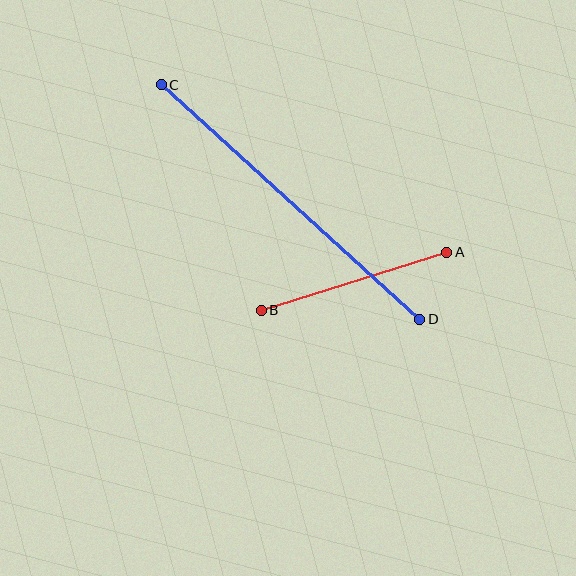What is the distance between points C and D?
The distance is approximately 349 pixels.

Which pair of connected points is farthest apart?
Points C and D are farthest apart.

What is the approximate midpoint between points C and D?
The midpoint is at approximately (291, 202) pixels.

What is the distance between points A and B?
The distance is approximately 195 pixels.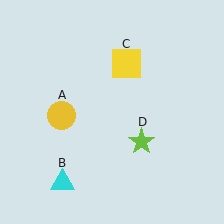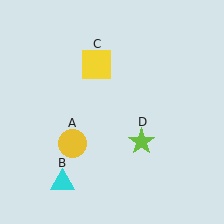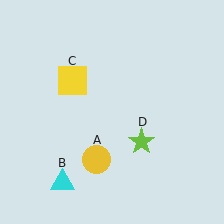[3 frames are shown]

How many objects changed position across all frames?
2 objects changed position: yellow circle (object A), yellow square (object C).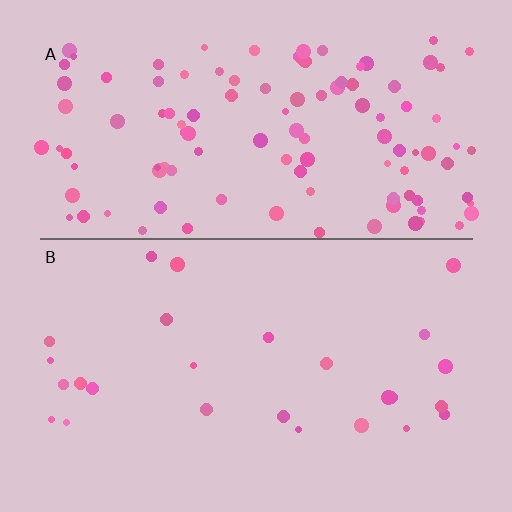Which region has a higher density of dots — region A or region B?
A (the top).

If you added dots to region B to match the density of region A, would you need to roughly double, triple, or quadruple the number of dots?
Approximately quadruple.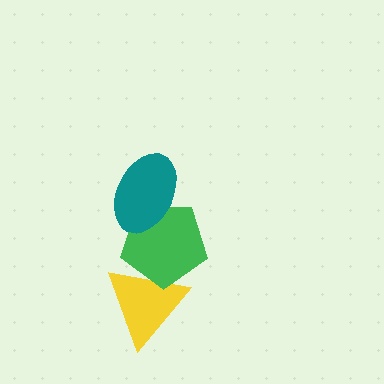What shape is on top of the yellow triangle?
The green pentagon is on top of the yellow triangle.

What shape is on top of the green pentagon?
The teal ellipse is on top of the green pentagon.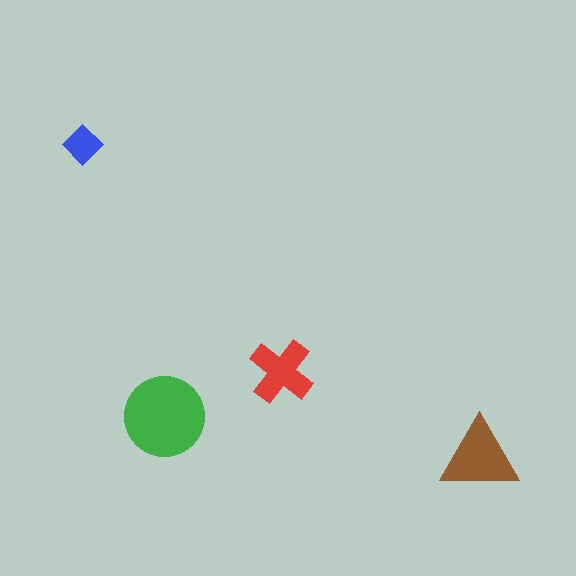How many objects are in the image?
There are 4 objects in the image.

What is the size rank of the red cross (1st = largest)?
3rd.